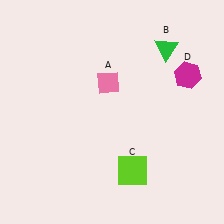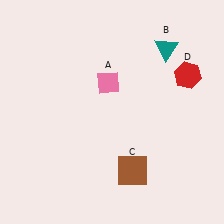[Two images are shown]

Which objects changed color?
B changed from green to teal. C changed from lime to brown. D changed from magenta to red.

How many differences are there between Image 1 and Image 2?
There are 3 differences between the two images.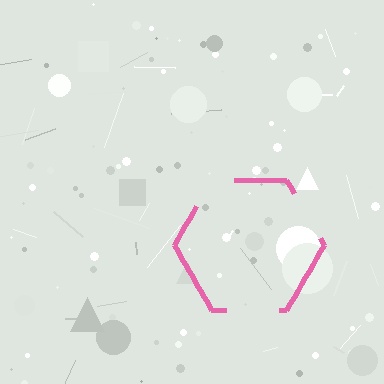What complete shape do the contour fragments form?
The contour fragments form a hexagon.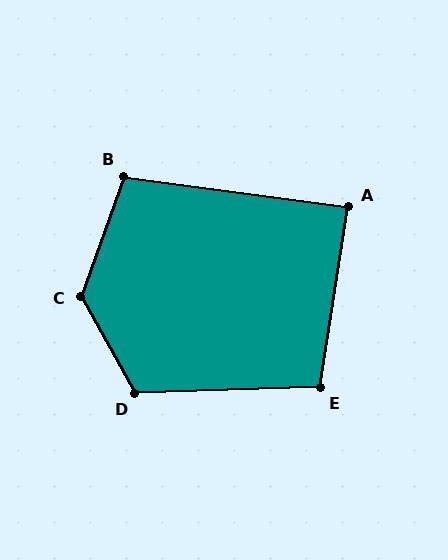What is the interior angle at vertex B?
Approximately 102 degrees (obtuse).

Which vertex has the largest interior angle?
C, at approximately 131 degrees.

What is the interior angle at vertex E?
Approximately 101 degrees (obtuse).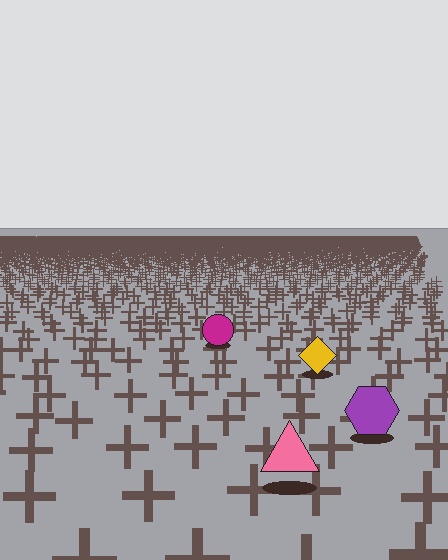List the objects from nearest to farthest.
From nearest to farthest: the pink triangle, the purple hexagon, the yellow diamond, the magenta circle.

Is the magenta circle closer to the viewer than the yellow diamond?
No. The yellow diamond is closer — you can tell from the texture gradient: the ground texture is coarser near it.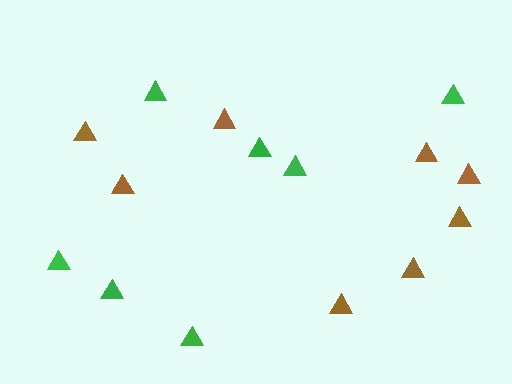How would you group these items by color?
There are 2 groups: one group of green triangles (7) and one group of brown triangles (8).